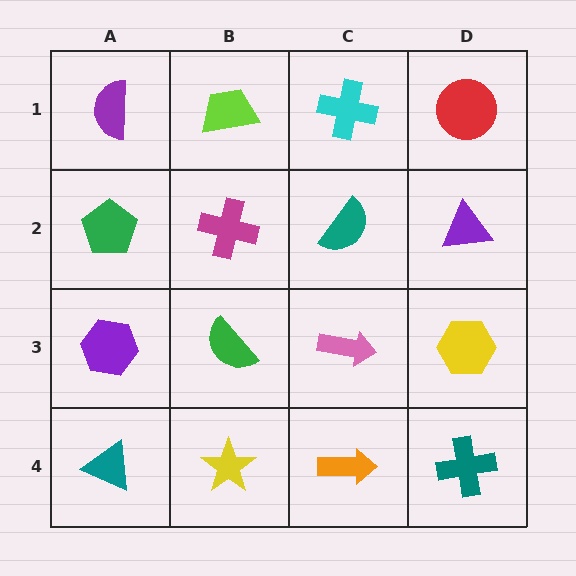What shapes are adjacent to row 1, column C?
A teal semicircle (row 2, column C), a lime trapezoid (row 1, column B), a red circle (row 1, column D).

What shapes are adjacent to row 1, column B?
A magenta cross (row 2, column B), a purple semicircle (row 1, column A), a cyan cross (row 1, column C).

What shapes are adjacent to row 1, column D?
A purple triangle (row 2, column D), a cyan cross (row 1, column C).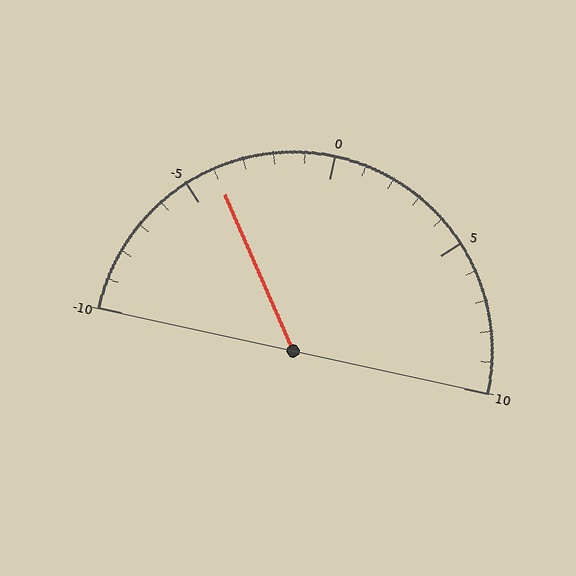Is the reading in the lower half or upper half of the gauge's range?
The reading is in the lower half of the range (-10 to 10).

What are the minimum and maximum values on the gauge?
The gauge ranges from -10 to 10.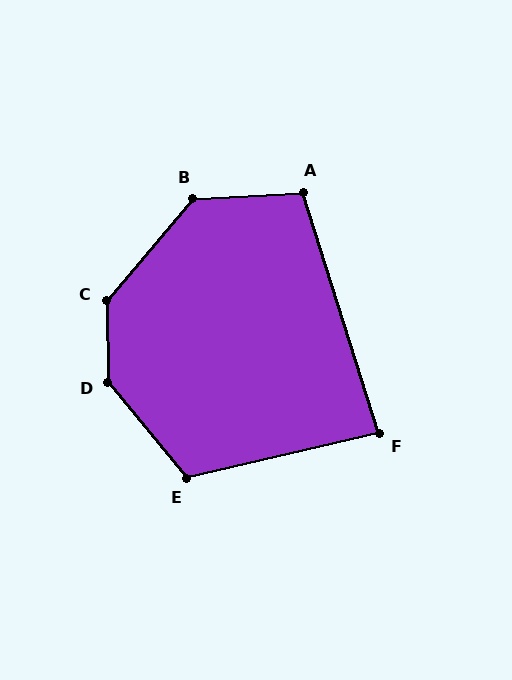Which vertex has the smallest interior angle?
F, at approximately 86 degrees.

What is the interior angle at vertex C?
Approximately 139 degrees (obtuse).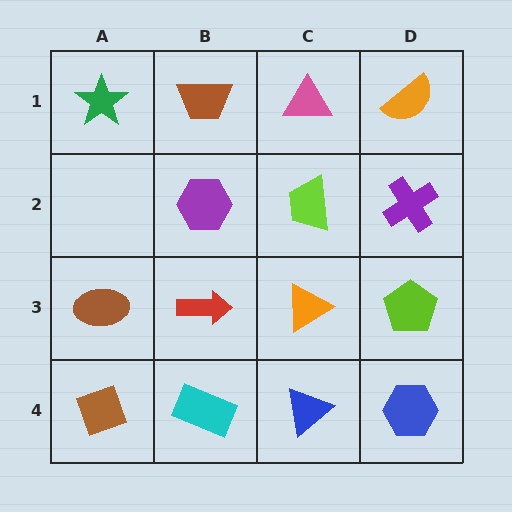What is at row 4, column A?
A brown diamond.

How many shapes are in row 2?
3 shapes.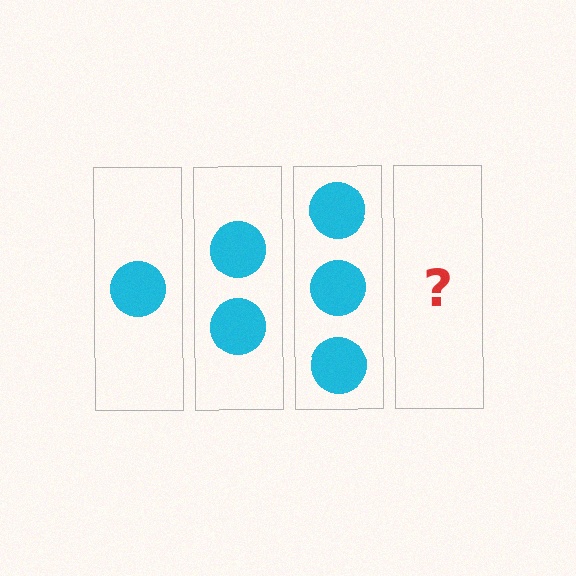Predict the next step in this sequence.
The next step is 4 circles.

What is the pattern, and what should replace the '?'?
The pattern is that each step adds one more circle. The '?' should be 4 circles.